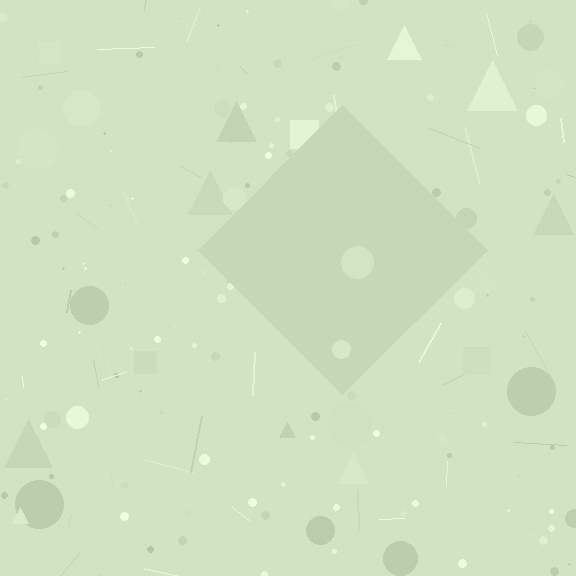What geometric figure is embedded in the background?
A diamond is embedded in the background.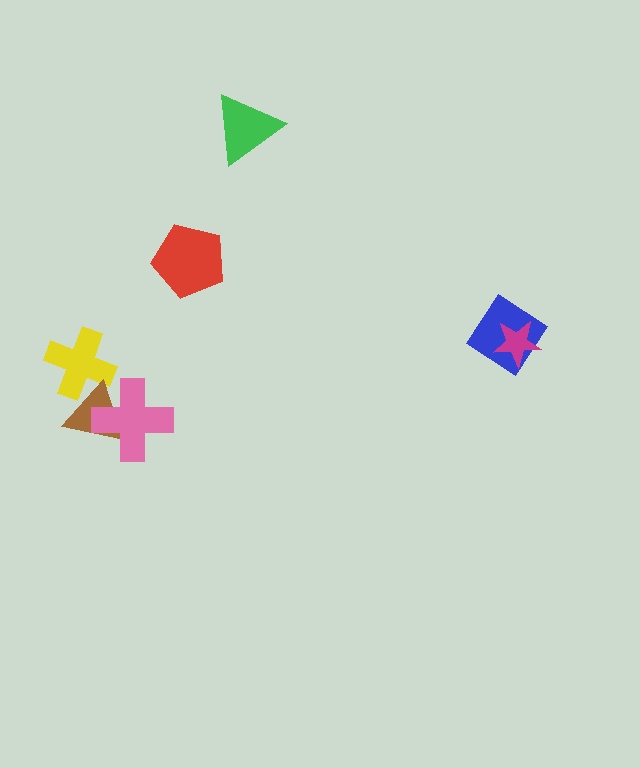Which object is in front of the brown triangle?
The pink cross is in front of the brown triangle.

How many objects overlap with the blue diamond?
1 object overlaps with the blue diamond.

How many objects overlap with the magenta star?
1 object overlaps with the magenta star.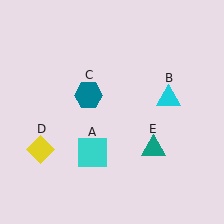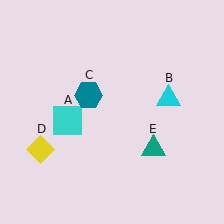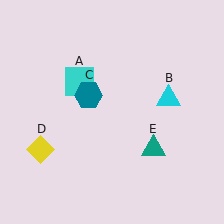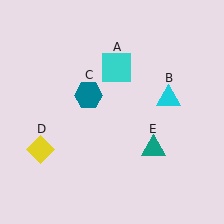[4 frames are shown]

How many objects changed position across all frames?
1 object changed position: cyan square (object A).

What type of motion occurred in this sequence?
The cyan square (object A) rotated clockwise around the center of the scene.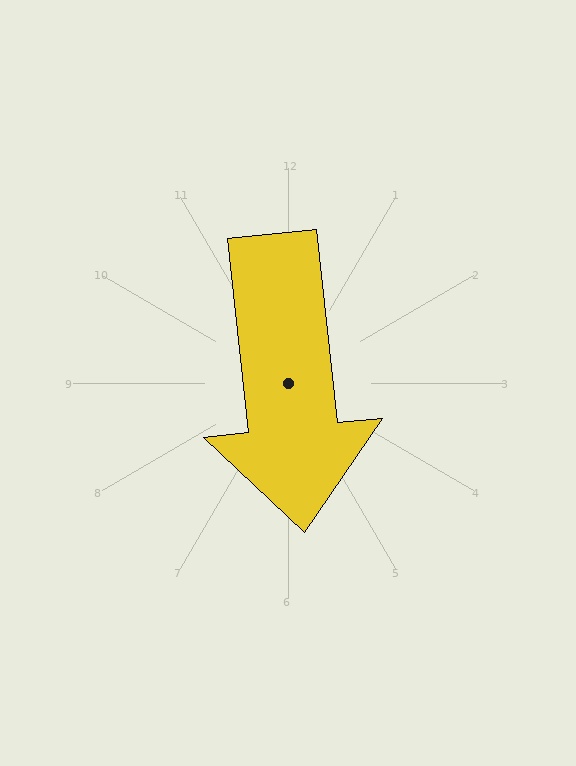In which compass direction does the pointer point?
South.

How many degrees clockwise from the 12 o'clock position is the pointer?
Approximately 174 degrees.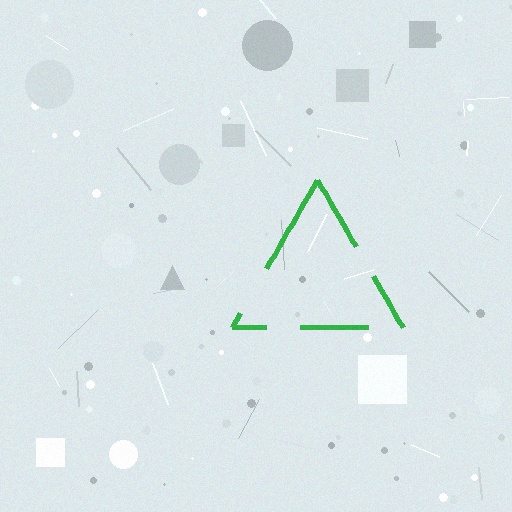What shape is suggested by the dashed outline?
The dashed outline suggests a triangle.